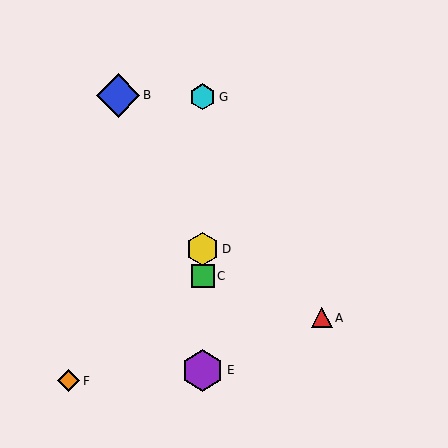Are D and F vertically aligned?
No, D is at x≈203 and F is at x≈68.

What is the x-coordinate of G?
Object G is at x≈203.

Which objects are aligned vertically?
Objects C, D, E, G are aligned vertically.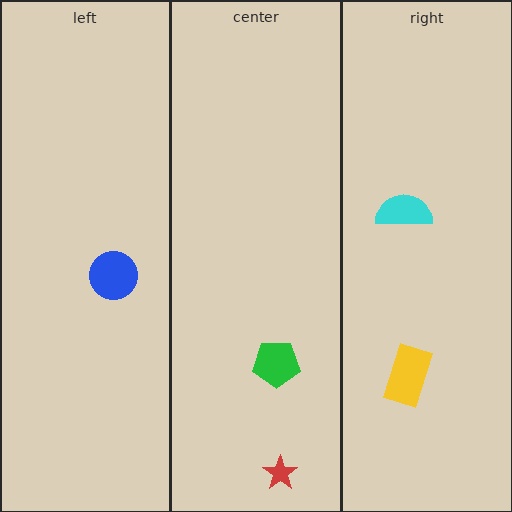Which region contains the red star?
The center region.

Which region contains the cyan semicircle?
The right region.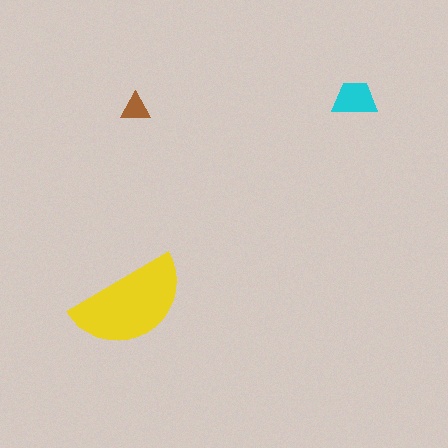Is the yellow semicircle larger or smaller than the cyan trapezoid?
Larger.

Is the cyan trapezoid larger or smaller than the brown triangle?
Larger.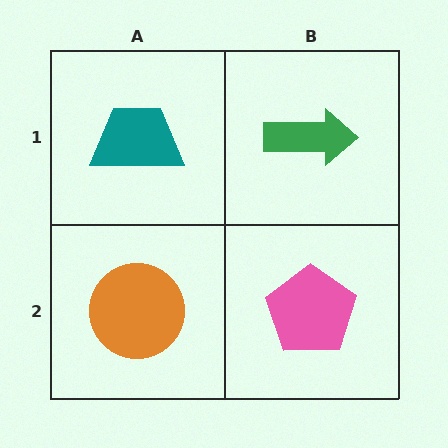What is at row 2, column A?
An orange circle.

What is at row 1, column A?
A teal trapezoid.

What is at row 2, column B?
A pink pentagon.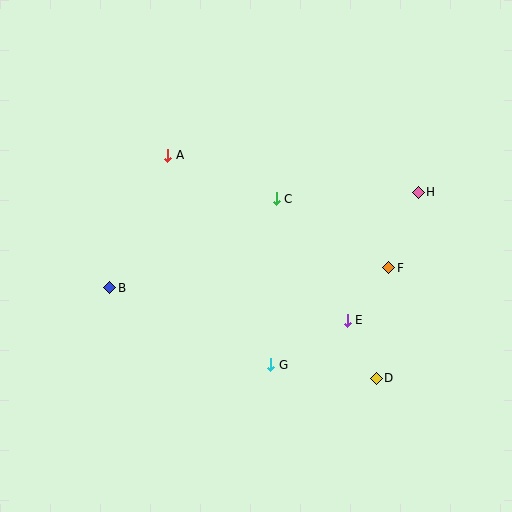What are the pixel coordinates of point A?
Point A is at (168, 155).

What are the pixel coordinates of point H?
Point H is at (418, 192).